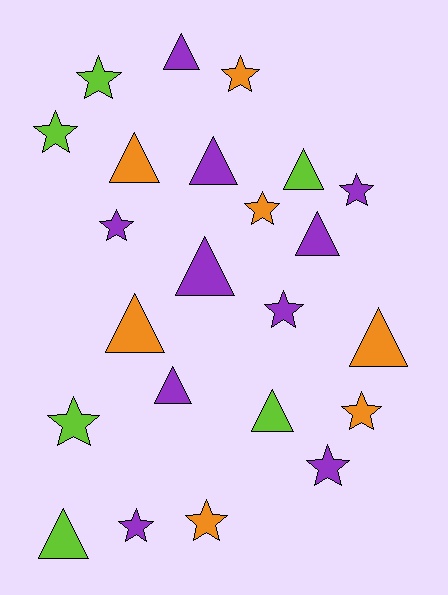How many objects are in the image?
There are 23 objects.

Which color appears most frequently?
Purple, with 10 objects.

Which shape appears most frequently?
Star, with 12 objects.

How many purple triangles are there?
There are 5 purple triangles.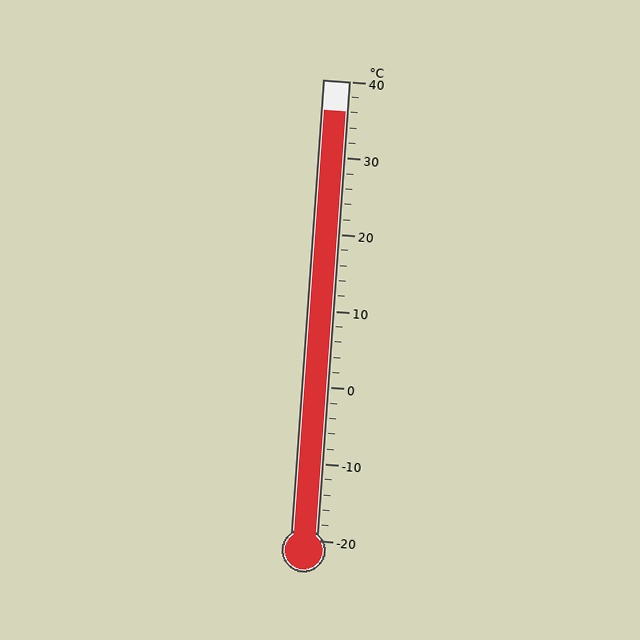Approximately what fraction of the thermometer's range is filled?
The thermometer is filled to approximately 95% of its range.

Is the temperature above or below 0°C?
The temperature is above 0°C.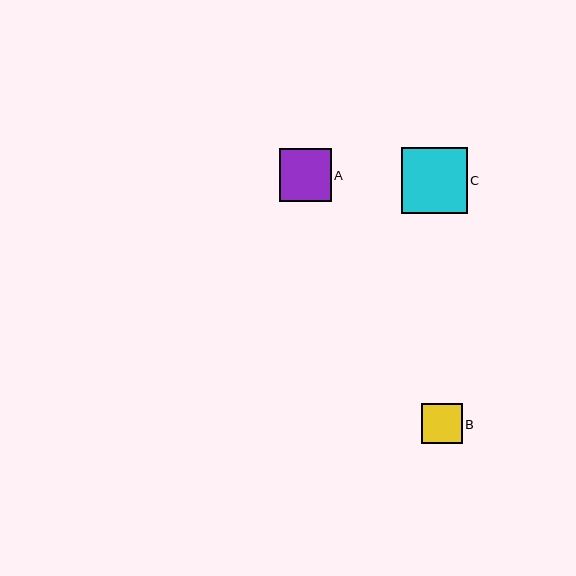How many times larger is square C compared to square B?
Square C is approximately 1.6 times the size of square B.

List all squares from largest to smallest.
From largest to smallest: C, A, B.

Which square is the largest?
Square C is the largest with a size of approximately 66 pixels.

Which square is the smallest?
Square B is the smallest with a size of approximately 40 pixels.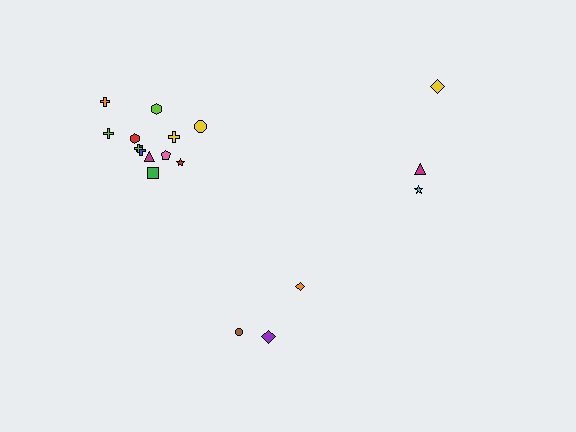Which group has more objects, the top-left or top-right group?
The top-left group.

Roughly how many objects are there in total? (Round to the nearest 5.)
Roughly 20 objects in total.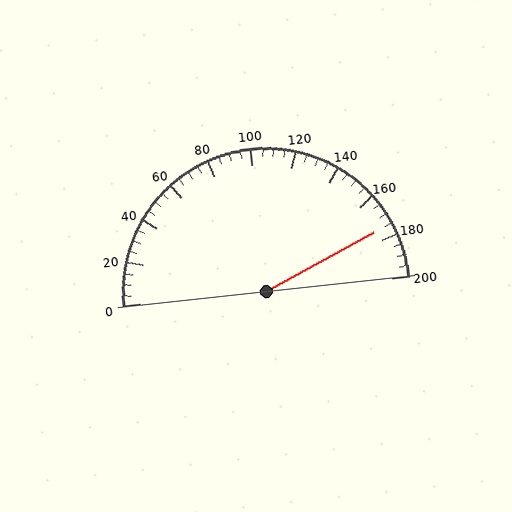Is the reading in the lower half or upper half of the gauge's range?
The reading is in the upper half of the range (0 to 200).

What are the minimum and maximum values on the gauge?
The gauge ranges from 0 to 200.